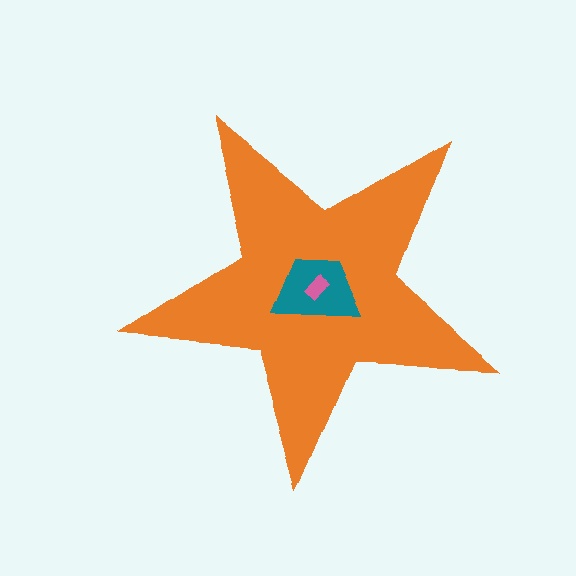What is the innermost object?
The pink rectangle.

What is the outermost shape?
The orange star.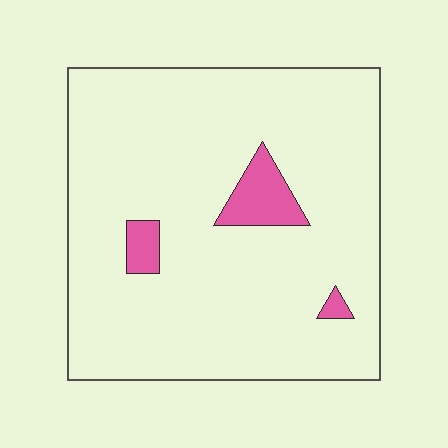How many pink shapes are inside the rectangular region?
3.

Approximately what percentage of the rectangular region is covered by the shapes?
Approximately 5%.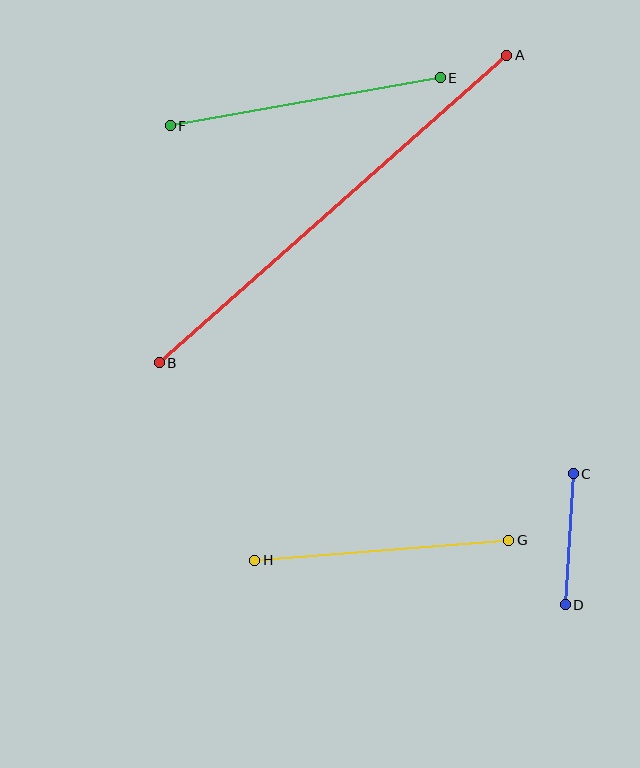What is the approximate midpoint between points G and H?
The midpoint is at approximately (382, 550) pixels.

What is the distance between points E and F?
The distance is approximately 274 pixels.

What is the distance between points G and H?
The distance is approximately 255 pixels.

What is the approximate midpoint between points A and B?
The midpoint is at approximately (333, 209) pixels.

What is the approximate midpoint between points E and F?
The midpoint is at approximately (305, 102) pixels.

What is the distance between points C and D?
The distance is approximately 131 pixels.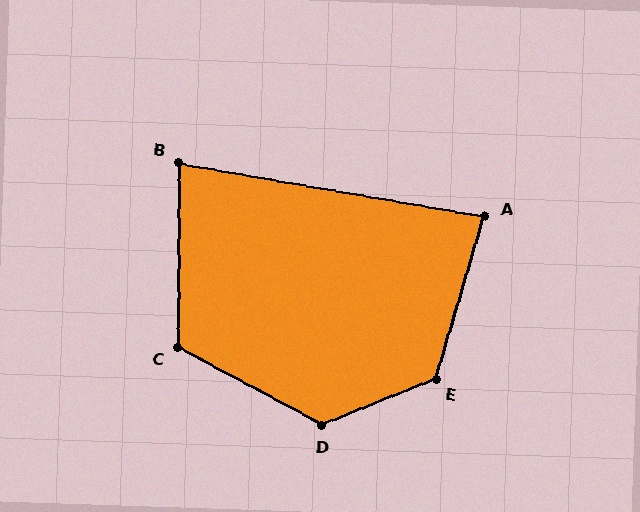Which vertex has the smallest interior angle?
B, at approximately 80 degrees.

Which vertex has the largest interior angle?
D, at approximately 130 degrees.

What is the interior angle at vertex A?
Approximately 83 degrees (acute).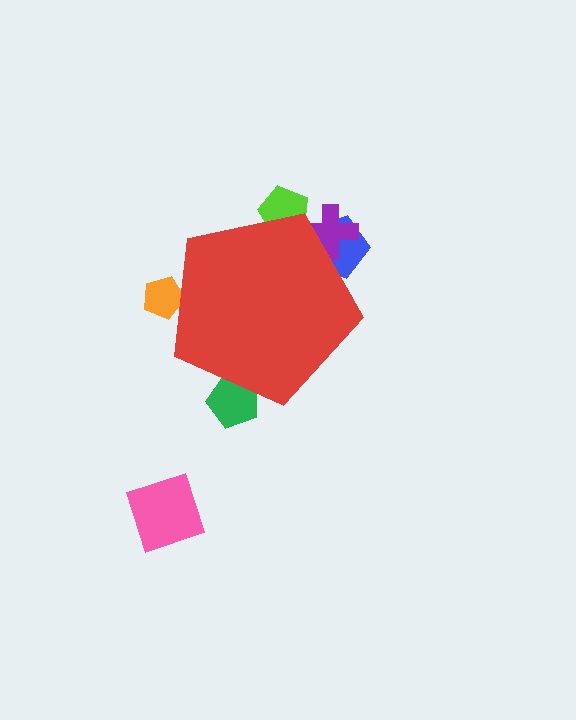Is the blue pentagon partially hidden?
Yes, the blue pentagon is partially hidden behind the red pentagon.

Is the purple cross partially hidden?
Yes, the purple cross is partially hidden behind the red pentagon.